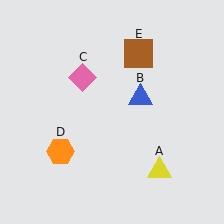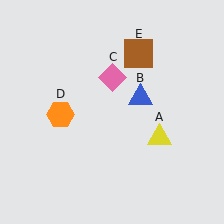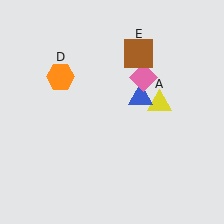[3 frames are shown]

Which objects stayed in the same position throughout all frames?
Blue triangle (object B) and brown square (object E) remained stationary.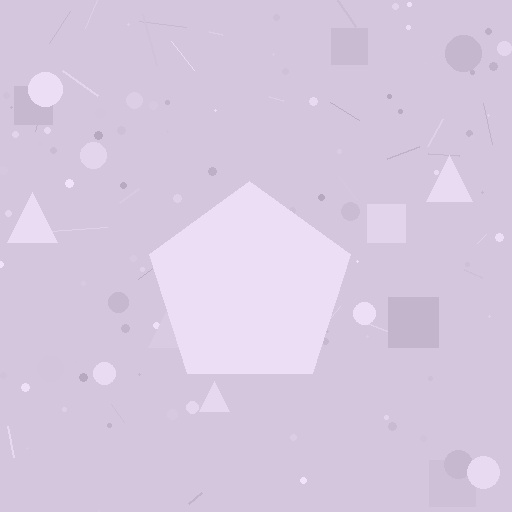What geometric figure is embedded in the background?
A pentagon is embedded in the background.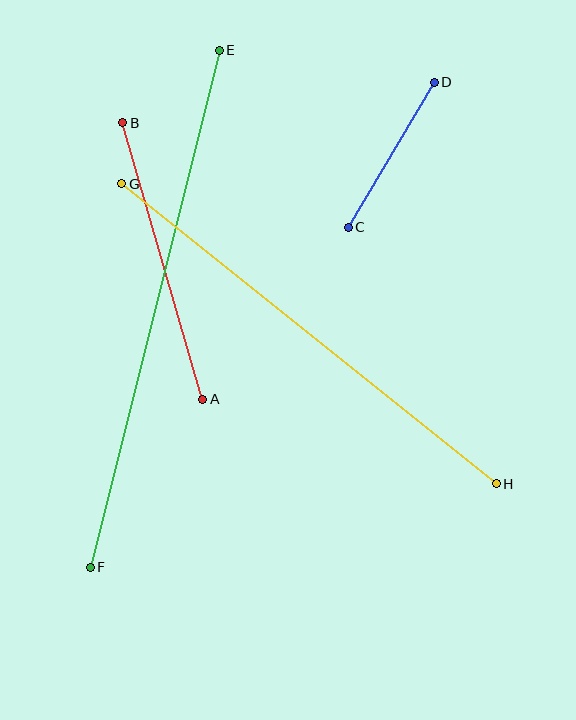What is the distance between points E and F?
The distance is approximately 533 pixels.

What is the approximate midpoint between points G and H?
The midpoint is at approximately (309, 334) pixels.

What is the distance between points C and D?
The distance is approximately 169 pixels.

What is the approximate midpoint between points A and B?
The midpoint is at approximately (163, 261) pixels.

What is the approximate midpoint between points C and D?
The midpoint is at approximately (391, 155) pixels.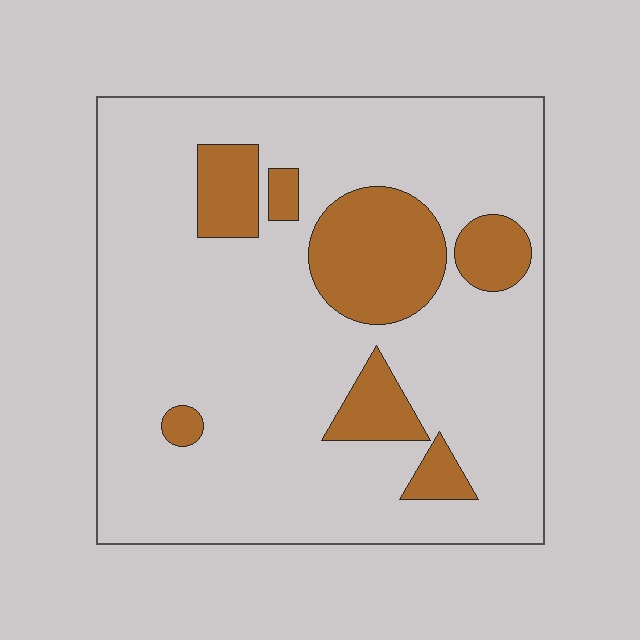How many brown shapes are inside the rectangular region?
7.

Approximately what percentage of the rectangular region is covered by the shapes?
Approximately 20%.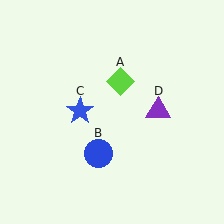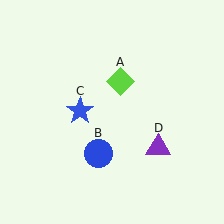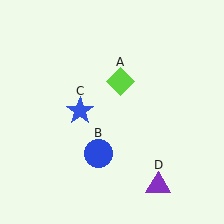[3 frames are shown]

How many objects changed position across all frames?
1 object changed position: purple triangle (object D).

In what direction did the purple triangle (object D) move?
The purple triangle (object D) moved down.